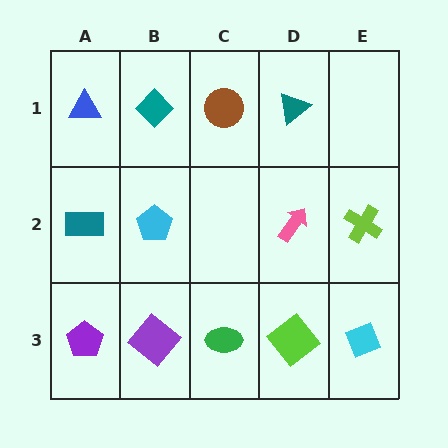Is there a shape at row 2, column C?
No, that cell is empty.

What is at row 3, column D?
A lime diamond.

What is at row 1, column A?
A blue triangle.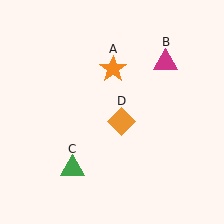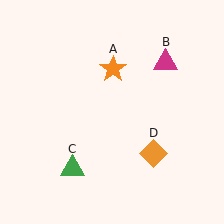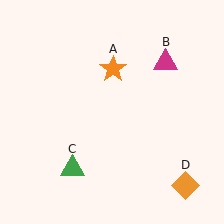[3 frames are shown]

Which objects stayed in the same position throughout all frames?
Orange star (object A) and magenta triangle (object B) and green triangle (object C) remained stationary.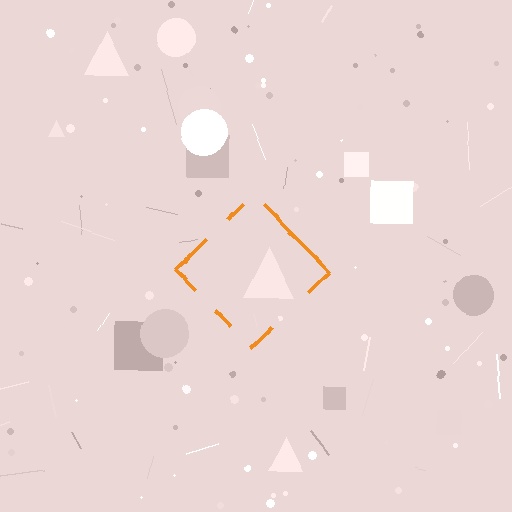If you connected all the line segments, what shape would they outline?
They would outline a diamond.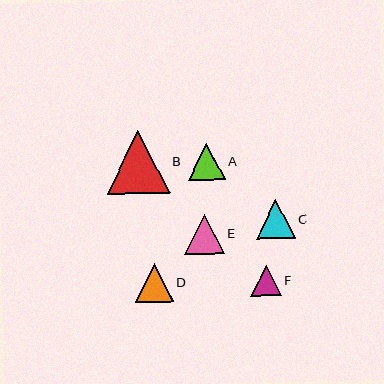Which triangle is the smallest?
Triangle F is the smallest with a size of approximately 30 pixels.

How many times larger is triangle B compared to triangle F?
Triangle B is approximately 2.1 times the size of triangle F.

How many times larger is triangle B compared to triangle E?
Triangle B is approximately 1.6 times the size of triangle E.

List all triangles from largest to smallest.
From largest to smallest: B, E, C, D, A, F.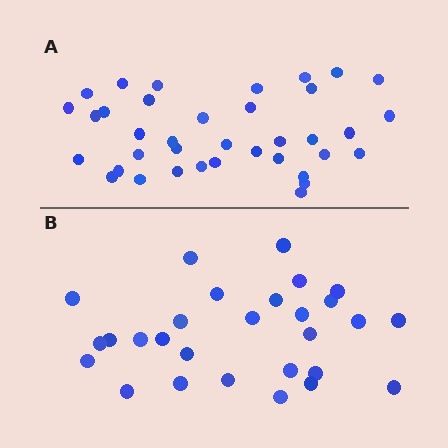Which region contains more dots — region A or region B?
Region A (the top region) has more dots.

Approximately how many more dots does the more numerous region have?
Region A has roughly 8 or so more dots than region B.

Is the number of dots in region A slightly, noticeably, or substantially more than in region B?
Region A has noticeably more, but not dramatically so. The ratio is roughly 1.3 to 1.